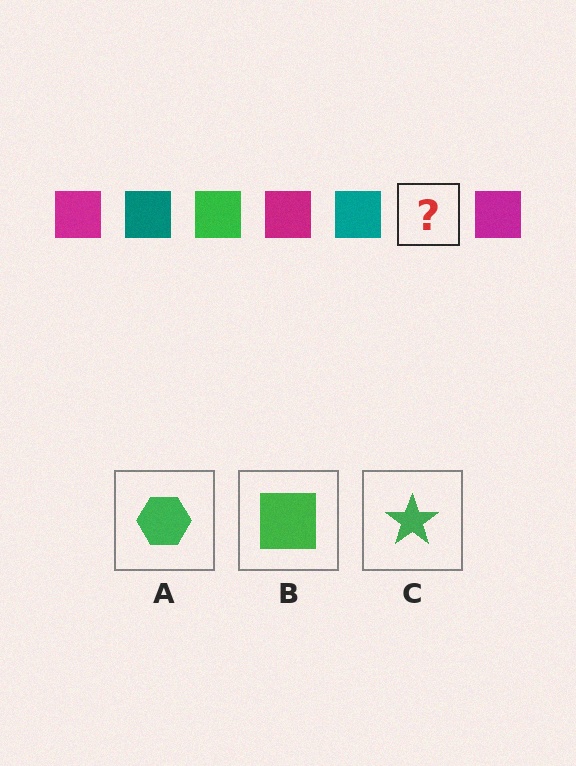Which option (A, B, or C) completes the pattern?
B.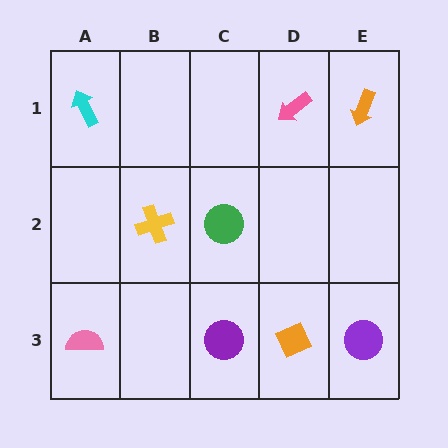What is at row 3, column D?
An orange diamond.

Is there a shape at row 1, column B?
No, that cell is empty.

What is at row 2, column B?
A yellow cross.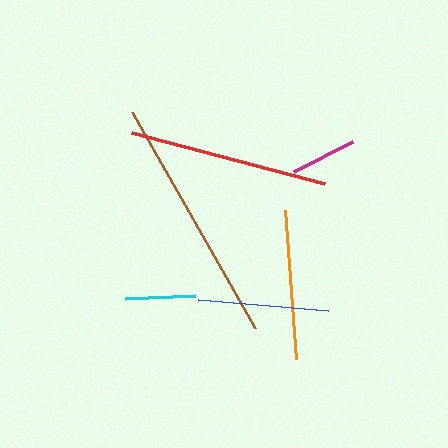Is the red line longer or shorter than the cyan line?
The red line is longer than the cyan line.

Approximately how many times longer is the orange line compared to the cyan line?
The orange line is approximately 2.1 times the length of the cyan line.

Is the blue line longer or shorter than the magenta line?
The blue line is longer than the magenta line.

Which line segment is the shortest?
The magenta line is the shortest at approximately 67 pixels.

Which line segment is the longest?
The brown line is the longest at approximately 249 pixels.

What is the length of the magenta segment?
The magenta segment is approximately 67 pixels long.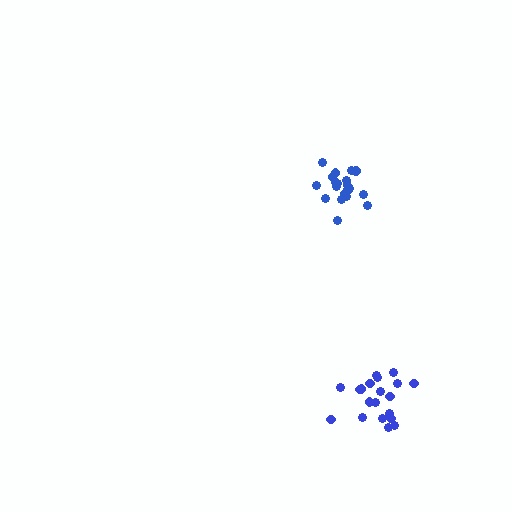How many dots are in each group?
Group 1: 21 dots, Group 2: 20 dots (41 total).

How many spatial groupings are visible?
There are 2 spatial groupings.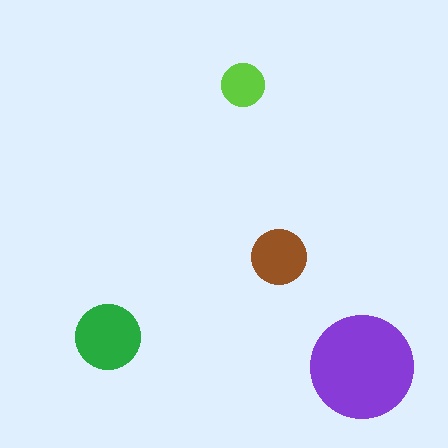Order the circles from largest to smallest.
the purple one, the green one, the brown one, the lime one.